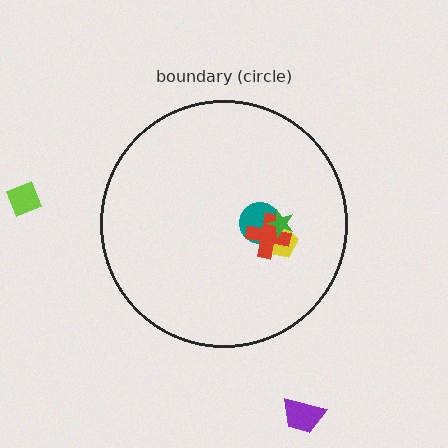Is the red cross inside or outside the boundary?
Inside.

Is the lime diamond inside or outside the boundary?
Outside.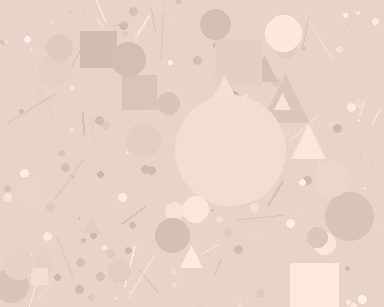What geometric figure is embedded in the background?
A circle is embedded in the background.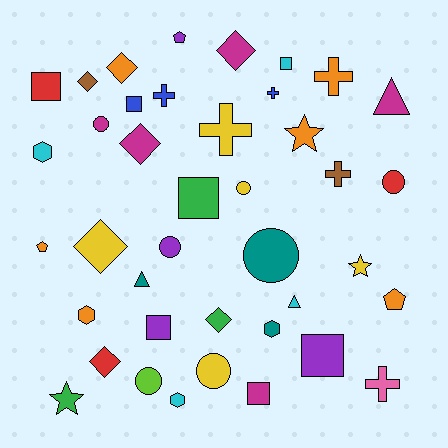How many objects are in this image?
There are 40 objects.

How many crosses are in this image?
There are 6 crosses.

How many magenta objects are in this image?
There are 5 magenta objects.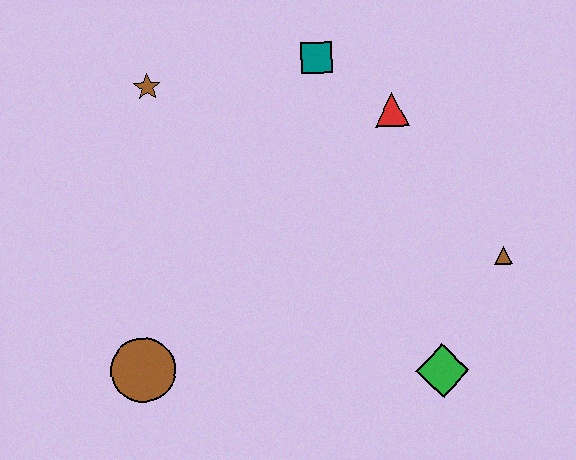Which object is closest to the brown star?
The teal square is closest to the brown star.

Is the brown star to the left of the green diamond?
Yes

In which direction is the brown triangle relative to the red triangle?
The brown triangle is below the red triangle.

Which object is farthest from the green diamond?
The brown star is farthest from the green diamond.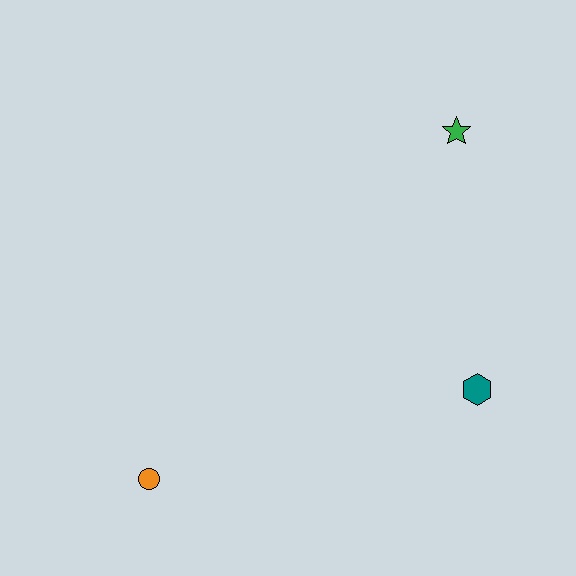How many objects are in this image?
There are 3 objects.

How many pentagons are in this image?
There are no pentagons.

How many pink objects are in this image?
There are no pink objects.